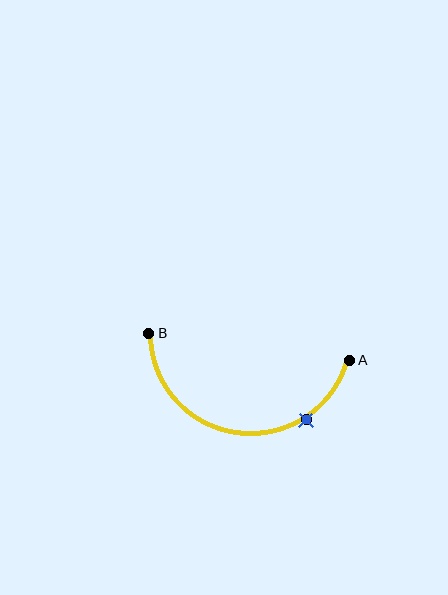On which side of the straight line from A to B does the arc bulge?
The arc bulges below the straight line connecting A and B.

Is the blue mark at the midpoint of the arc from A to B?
No. The blue mark lies on the arc but is closer to endpoint A. The arc midpoint would be at the point on the curve equidistant along the arc from both A and B.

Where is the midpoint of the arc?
The arc midpoint is the point on the curve farthest from the straight line joining A and B. It sits below that line.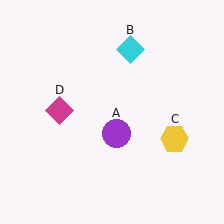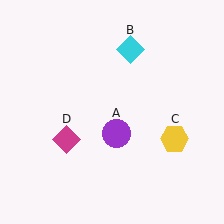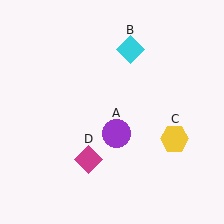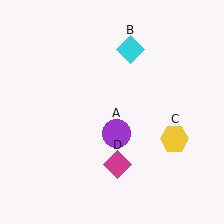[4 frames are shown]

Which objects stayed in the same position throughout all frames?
Purple circle (object A) and cyan diamond (object B) and yellow hexagon (object C) remained stationary.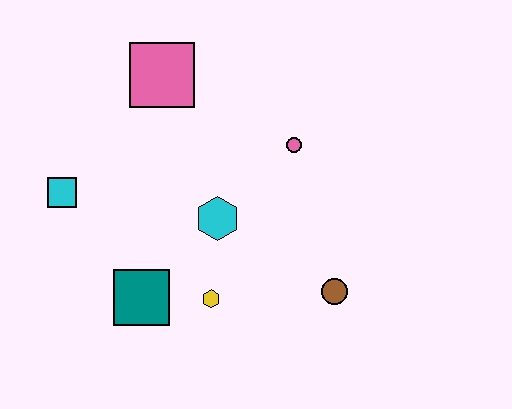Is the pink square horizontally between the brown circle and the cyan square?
Yes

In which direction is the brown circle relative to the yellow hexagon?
The brown circle is to the right of the yellow hexagon.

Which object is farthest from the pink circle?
The cyan square is farthest from the pink circle.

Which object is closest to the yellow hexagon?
The teal square is closest to the yellow hexagon.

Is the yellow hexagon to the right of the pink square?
Yes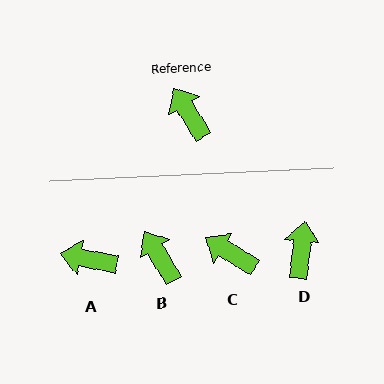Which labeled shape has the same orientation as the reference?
B.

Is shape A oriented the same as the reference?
No, it is off by about 48 degrees.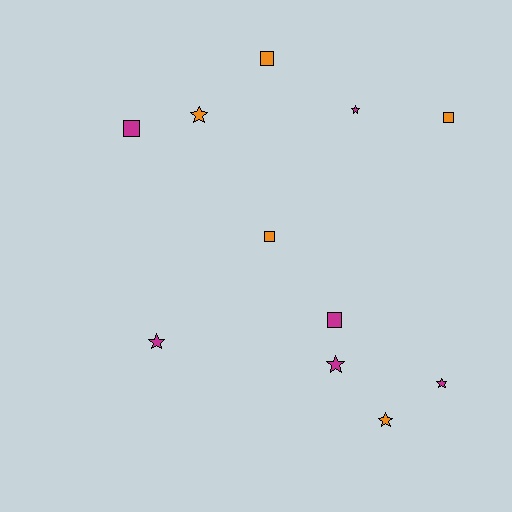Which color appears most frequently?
Magenta, with 6 objects.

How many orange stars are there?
There are 2 orange stars.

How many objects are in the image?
There are 11 objects.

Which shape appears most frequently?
Star, with 6 objects.